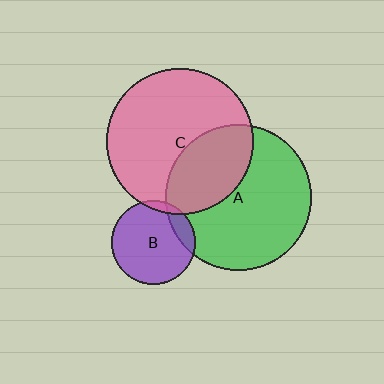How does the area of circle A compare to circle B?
Approximately 3.0 times.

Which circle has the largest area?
Circle C (pink).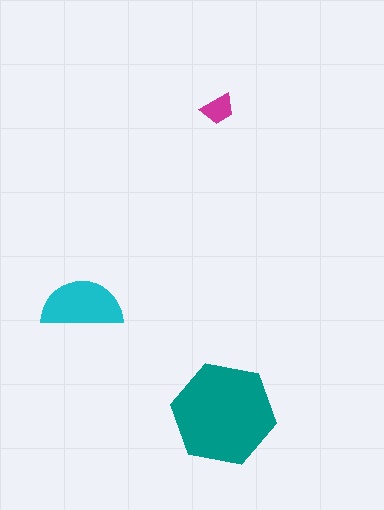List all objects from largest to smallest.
The teal hexagon, the cyan semicircle, the magenta trapezoid.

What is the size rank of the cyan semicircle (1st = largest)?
2nd.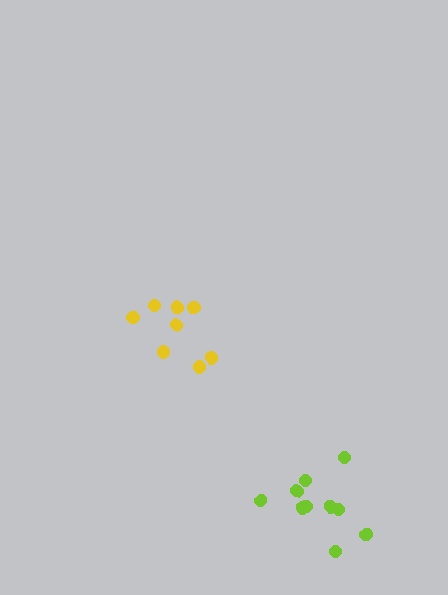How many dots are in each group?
Group 1: 10 dots, Group 2: 8 dots (18 total).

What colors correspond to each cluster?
The clusters are colored: lime, yellow.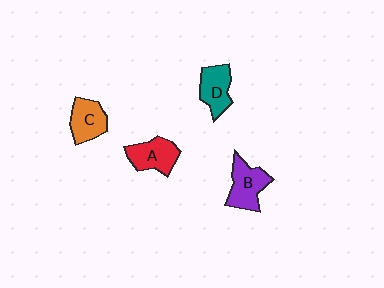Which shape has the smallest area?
Shape C (orange).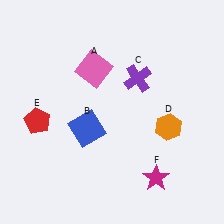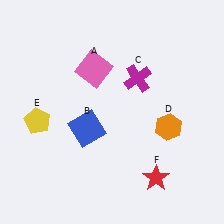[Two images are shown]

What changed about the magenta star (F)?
In Image 1, F is magenta. In Image 2, it changed to red.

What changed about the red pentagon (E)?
In Image 1, E is red. In Image 2, it changed to yellow.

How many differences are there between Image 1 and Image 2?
There are 3 differences between the two images.